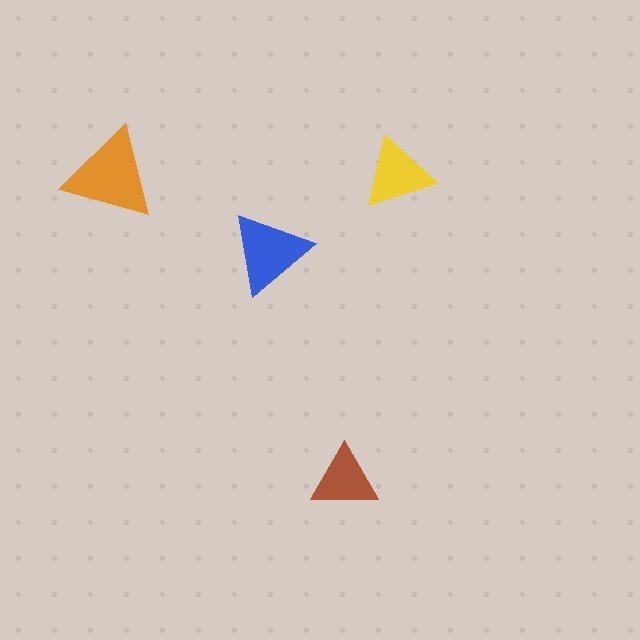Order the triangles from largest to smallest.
the orange one, the blue one, the yellow one, the brown one.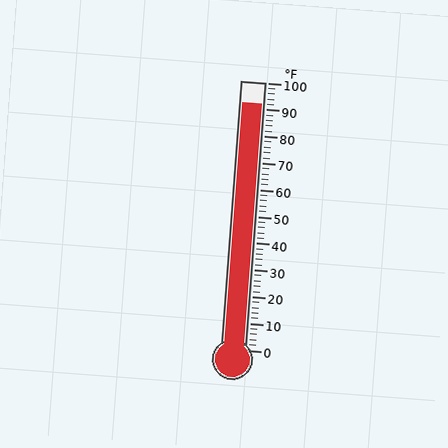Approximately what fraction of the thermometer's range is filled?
The thermometer is filled to approximately 90% of its range.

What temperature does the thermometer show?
The thermometer shows approximately 92°F.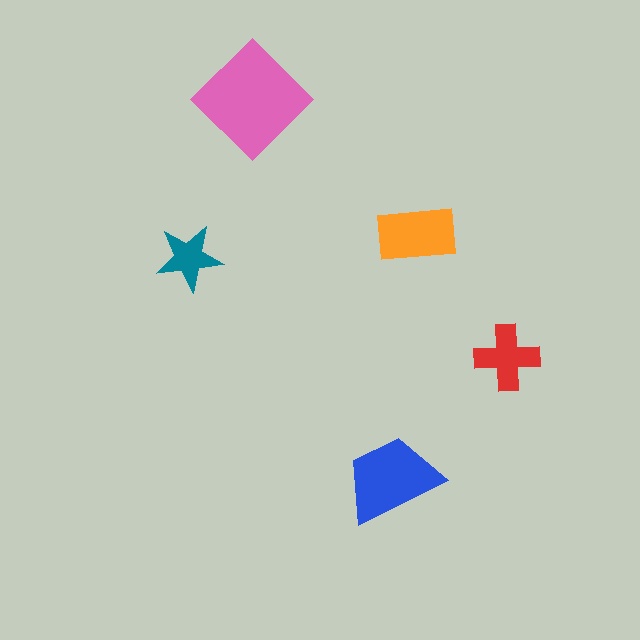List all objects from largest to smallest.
The pink diamond, the blue trapezoid, the orange rectangle, the red cross, the teal star.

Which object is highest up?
The pink diamond is topmost.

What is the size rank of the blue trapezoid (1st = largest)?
2nd.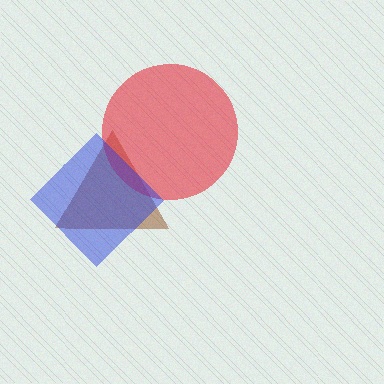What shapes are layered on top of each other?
The layered shapes are: a brown triangle, a red circle, a blue diamond.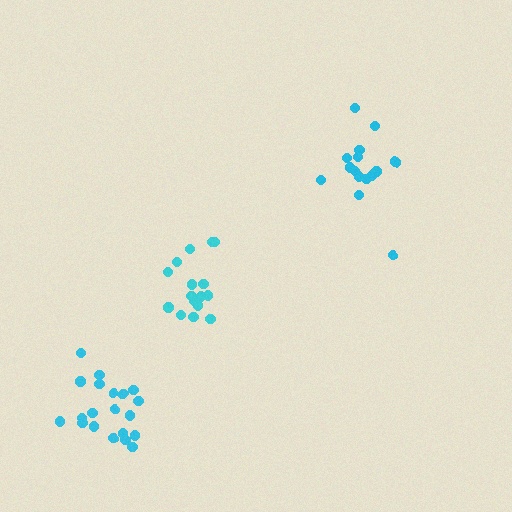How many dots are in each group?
Group 1: 15 dots, Group 2: 20 dots, Group 3: 16 dots (51 total).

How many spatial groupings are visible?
There are 3 spatial groupings.